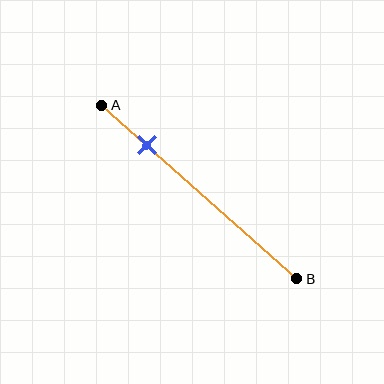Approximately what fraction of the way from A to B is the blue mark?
The blue mark is approximately 25% of the way from A to B.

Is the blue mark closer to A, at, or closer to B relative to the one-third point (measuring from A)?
The blue mark is closer to point A than the one-third point of segment AB.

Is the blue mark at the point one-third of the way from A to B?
No, the mark is at about 25% from A, not at the 33% one-third point.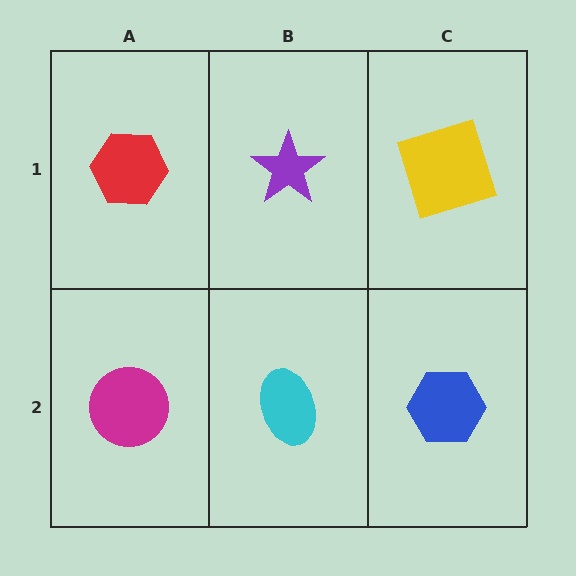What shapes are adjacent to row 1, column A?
A magenta circle (row 2, column A), a purple star (row 1, column B).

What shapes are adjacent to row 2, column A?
A red hexagon (row 1, column A), a cyan ellipse (row 2, column B).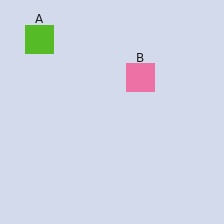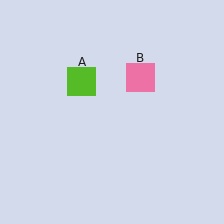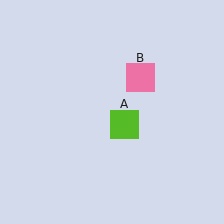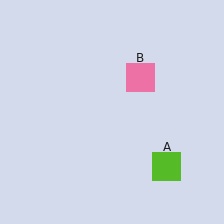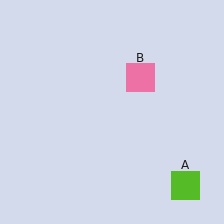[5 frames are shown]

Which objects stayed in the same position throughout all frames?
Pink square (object B) remained stationary.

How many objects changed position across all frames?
1 object changed position: lime square (object A).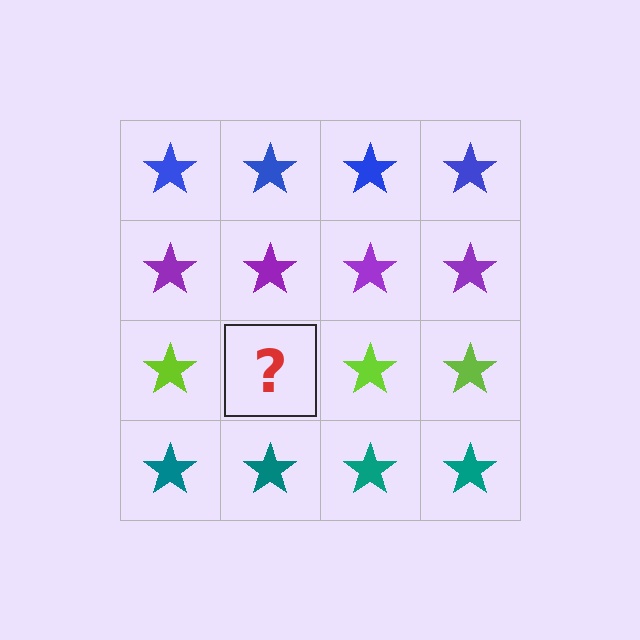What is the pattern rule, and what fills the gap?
The rule is that each row has a consistent color. The gap should be filled with a lime star.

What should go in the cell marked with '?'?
The missing cell should contain a lime star.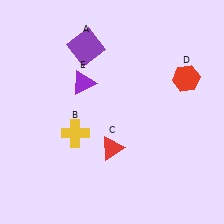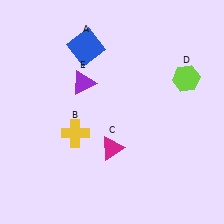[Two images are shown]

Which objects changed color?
A changed from purple to blue. C changed from red to magenta. D changed from red to lime.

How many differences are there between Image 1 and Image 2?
There are 3 differences between the two images.